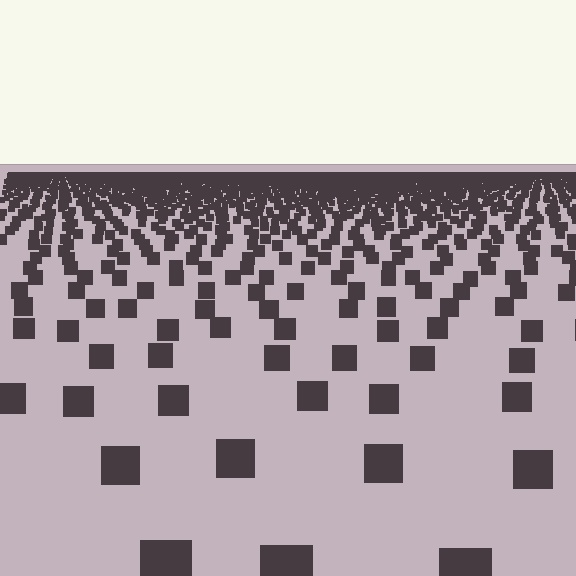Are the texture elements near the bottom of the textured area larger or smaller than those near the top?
Larger. Near the bottom, elements are closer to the viewer and appear at a bigger on-screen size.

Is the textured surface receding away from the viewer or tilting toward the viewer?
The surface is receding away from the viewer. Texture elements get smaller and denser toward the top.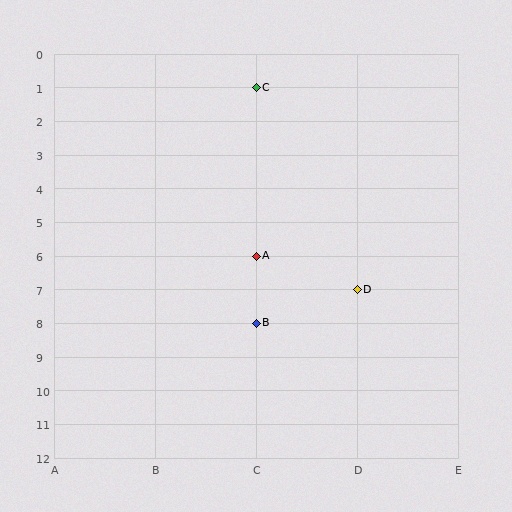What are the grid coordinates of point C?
Point C is at grid coordinates (C, 1).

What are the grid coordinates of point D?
Point D is at grid coordinates (D, 7).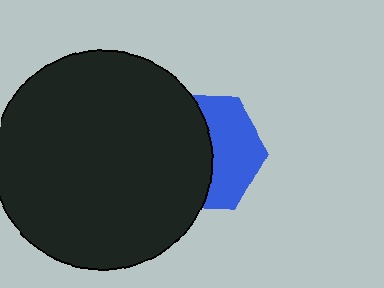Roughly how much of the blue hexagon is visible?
About half of it is visible (roughly 46%).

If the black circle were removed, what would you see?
You would see the complete blue hexagon.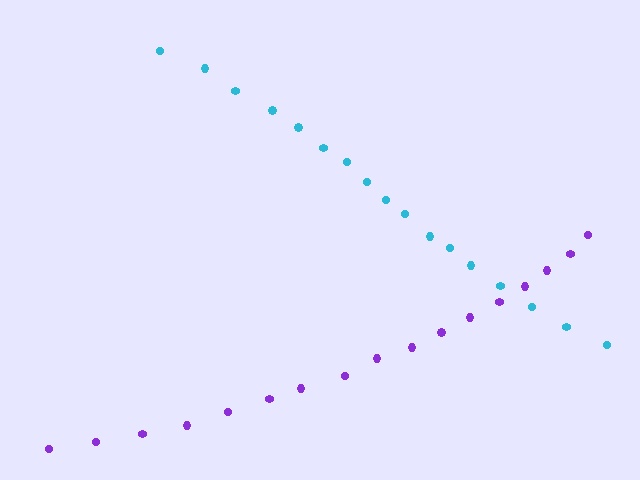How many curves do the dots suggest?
There are 2 distinct paths.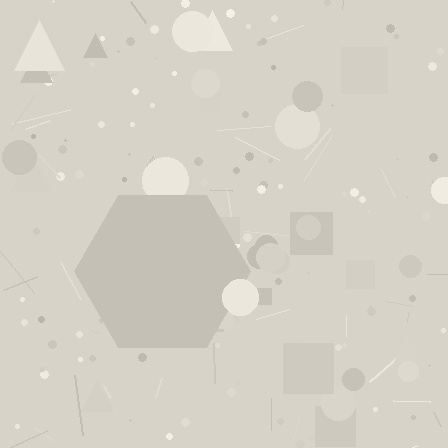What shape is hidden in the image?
A hexagon is hidden in the image.